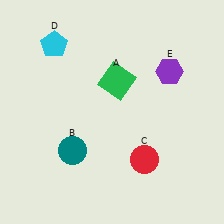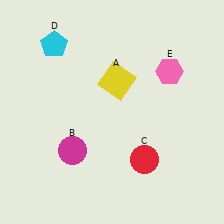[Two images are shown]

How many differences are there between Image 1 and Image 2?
There are 3 differences between the two images.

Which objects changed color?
A changed from green to yellow. B changed from teal to magenta. E changed from purple to pink.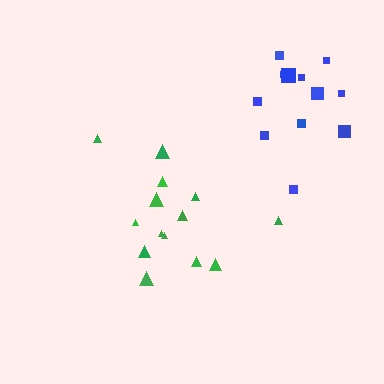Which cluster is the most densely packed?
Blue.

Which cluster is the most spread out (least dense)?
Green.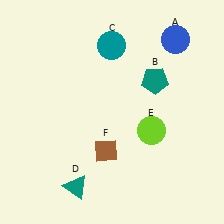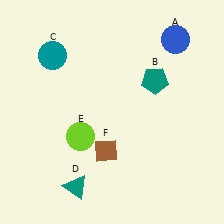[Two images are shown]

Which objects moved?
The objects that moved are: the teal circle (C), the lime circle (E).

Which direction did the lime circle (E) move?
The lime circle (E) moved left.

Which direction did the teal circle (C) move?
The teal circle (C) moved left.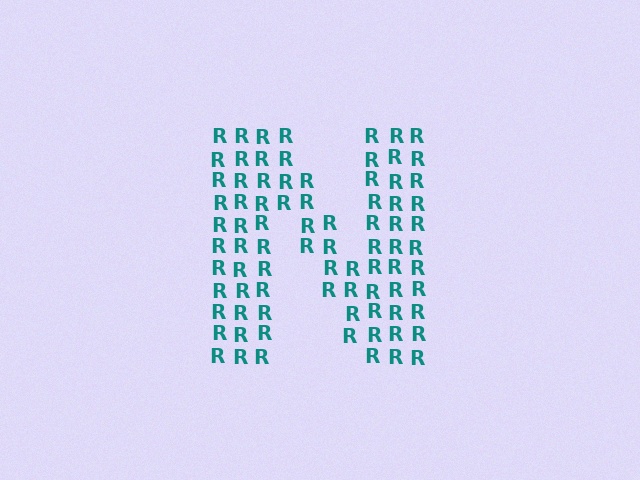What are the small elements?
The small elements are letter R's.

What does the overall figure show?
The overall figure shows the letter N.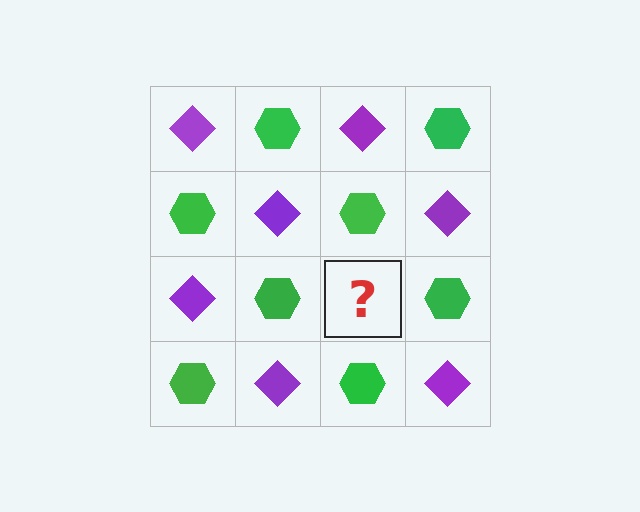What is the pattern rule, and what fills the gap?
The rule is that it alternates purple diamond and green hexagon in a checkerboard pattern. The gap should be filled with a purple diamond.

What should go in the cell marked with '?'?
The missing cell should contain a purple diamond.